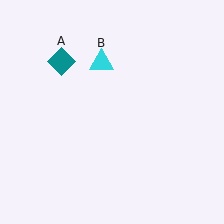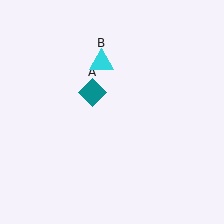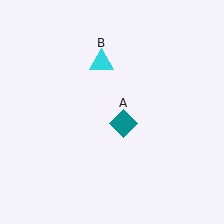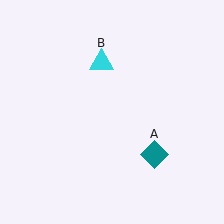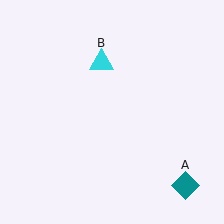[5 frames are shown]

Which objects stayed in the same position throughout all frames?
Cyan triangle (object B) remained stationary.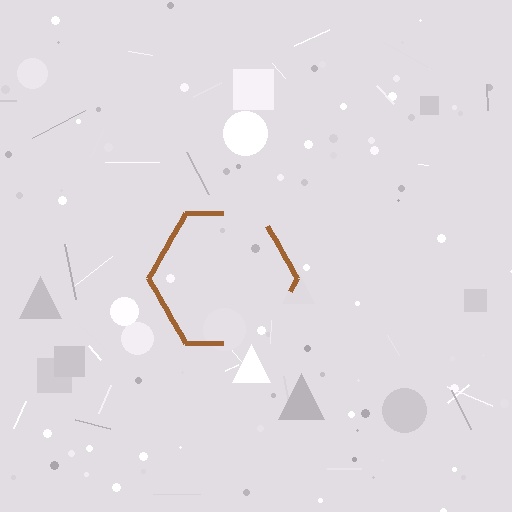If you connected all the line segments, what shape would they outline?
They would outline a hexagon.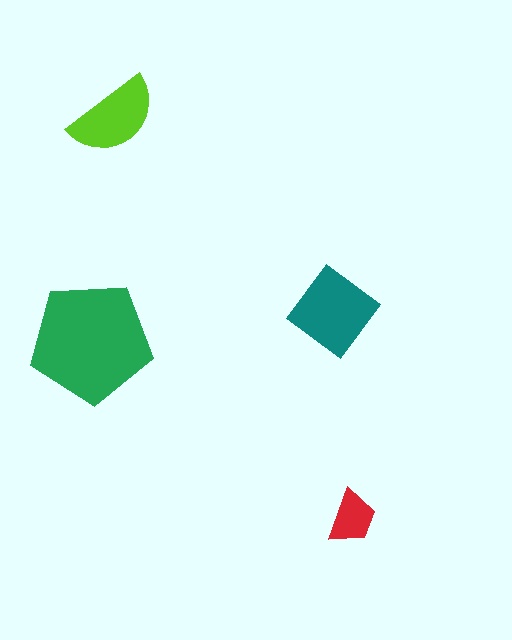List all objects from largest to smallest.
The green pentagon, the teal diamond, the lime semicircle, the red trapezoid.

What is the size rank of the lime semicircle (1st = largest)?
3rd.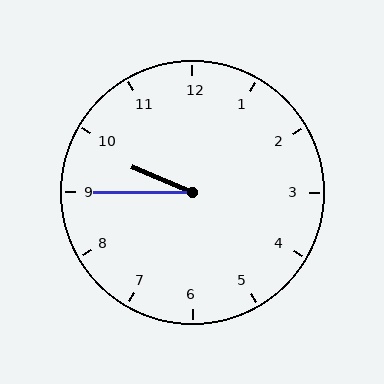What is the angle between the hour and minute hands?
Approximately 22 degrees.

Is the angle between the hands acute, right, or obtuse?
It is acute.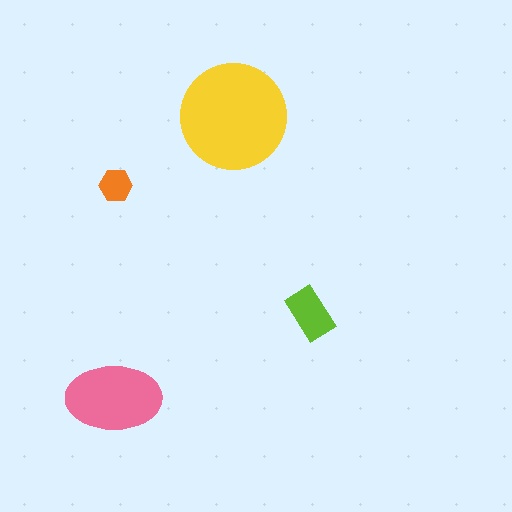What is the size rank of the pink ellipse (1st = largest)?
2nd.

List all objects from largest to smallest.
The yellow circle, the pink ellipse, the lime rectangle, the orange hexagon.